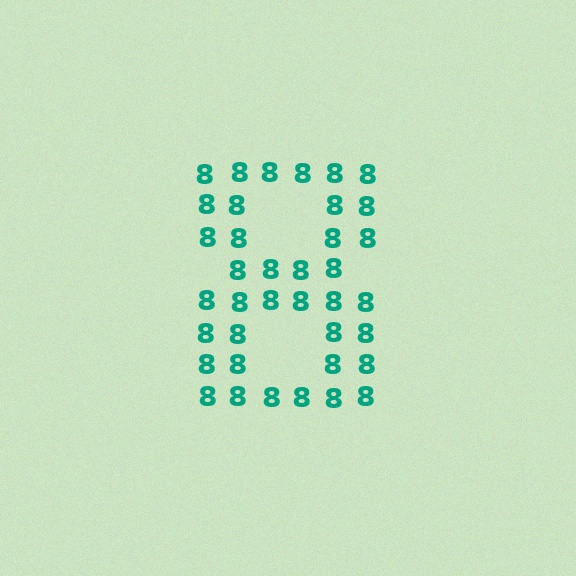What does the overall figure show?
The overall figure shows the digit 8.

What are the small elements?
The small elements are digit 8's.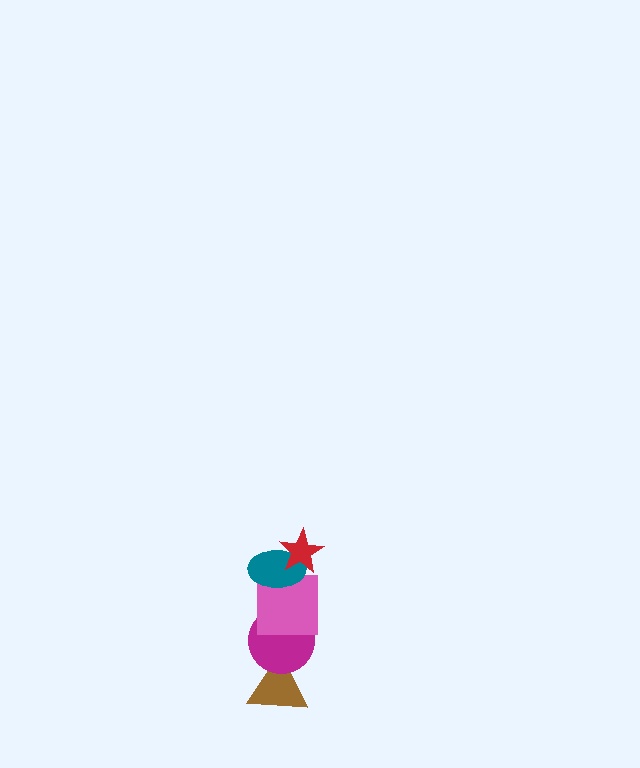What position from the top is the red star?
The red star is 1st from the top.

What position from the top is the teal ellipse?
The teal ellipse is 2nd from the top.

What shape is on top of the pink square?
The teal ellipse is on top of the pink square.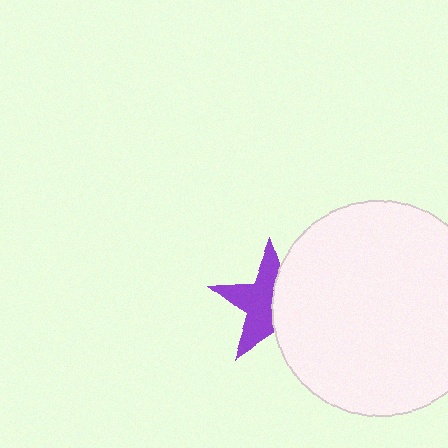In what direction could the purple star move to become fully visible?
The purple star could move left. That would shift it out from behind the white circle entirely.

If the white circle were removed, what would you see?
You would see the complete purple star.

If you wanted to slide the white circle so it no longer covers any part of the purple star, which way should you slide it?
Slide it right — that is the most direct way to separate the two shapes.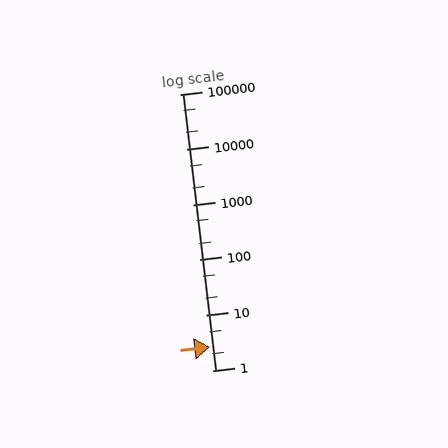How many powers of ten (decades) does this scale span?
The scale spans 5 decades, from 1 to 100000.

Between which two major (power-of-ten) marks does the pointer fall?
The pointer is between 1 and 10.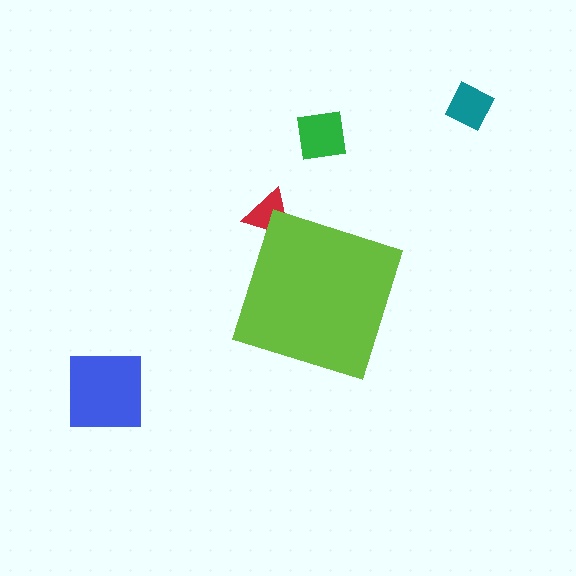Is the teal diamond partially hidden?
No, the teal diamond is fully visible.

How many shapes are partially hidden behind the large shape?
1 shape is partially hidden.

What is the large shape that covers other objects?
A lime diamond.